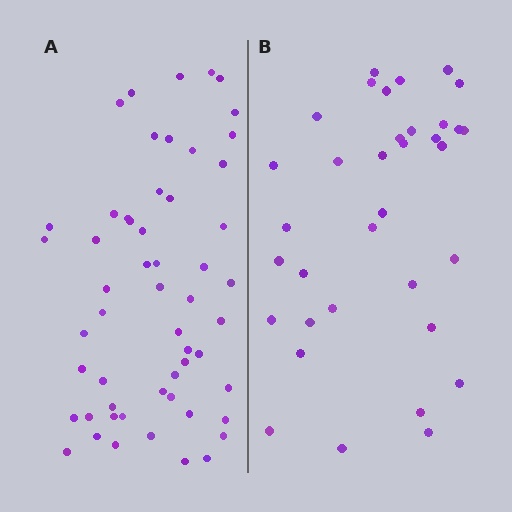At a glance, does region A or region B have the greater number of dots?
Region A (the left region) has more dots.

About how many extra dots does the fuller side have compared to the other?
Region A has approximately 20 more dots than region B.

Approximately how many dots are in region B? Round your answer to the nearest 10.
About 40 dots. (The exact count is 35, which rounds to 40.)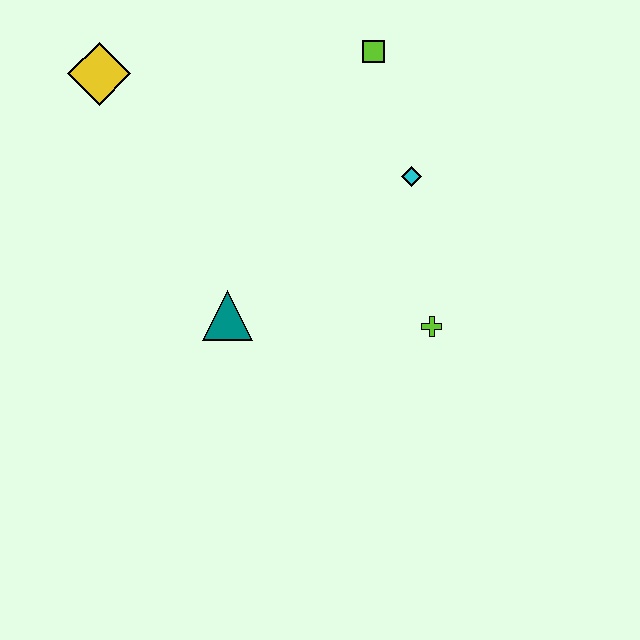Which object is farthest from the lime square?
The teal triangle is farthest from the lime square.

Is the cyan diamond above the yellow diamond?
No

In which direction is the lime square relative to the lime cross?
The lime square is above the lime cross.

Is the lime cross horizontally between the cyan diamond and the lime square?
No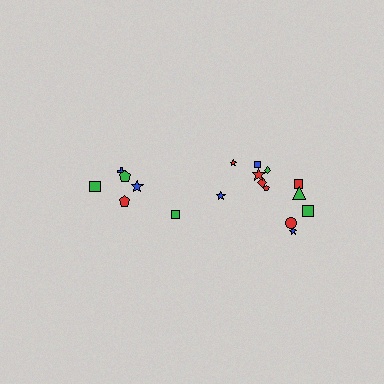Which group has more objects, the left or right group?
The right group.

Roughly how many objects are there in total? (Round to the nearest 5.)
Roughly 20 objects in total.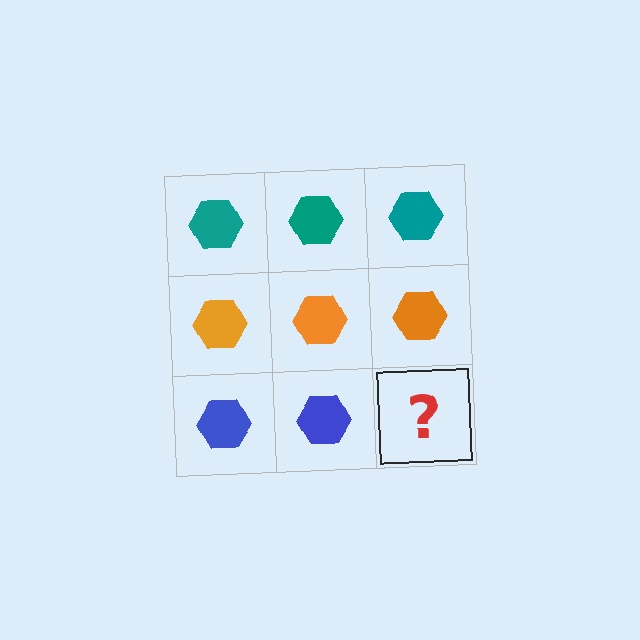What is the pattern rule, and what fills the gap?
The rule is that each row has a consistent color. The gap should be filled with a blue hexagon.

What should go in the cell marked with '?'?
The missing cell should contain a blue hexagon.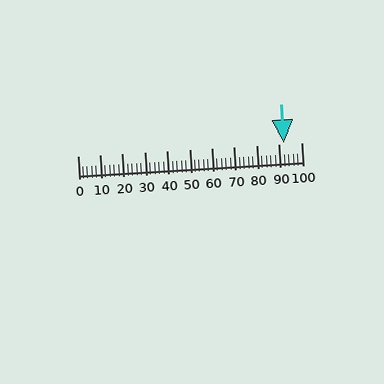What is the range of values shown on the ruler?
The ruler shows values from 0 to 100.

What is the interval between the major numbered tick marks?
The major tick marks are spaced 10 units apart.